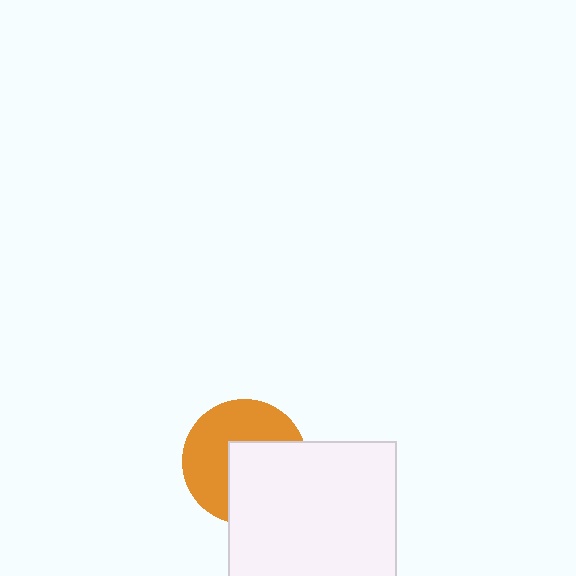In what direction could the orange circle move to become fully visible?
The orange circle could move toward the upper-left. That would shift it out from behind the white square entirely.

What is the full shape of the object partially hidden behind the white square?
The partially hidden object is an orange circle.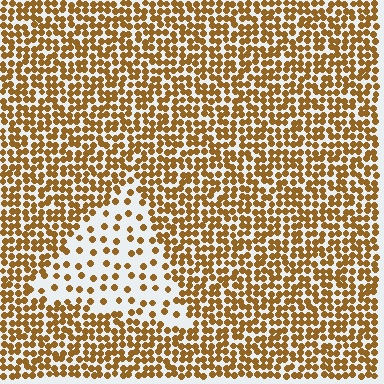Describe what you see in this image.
The image contains small brown elements arranged at two different densities. A triangle-shaped region is visible where the elements are less densely packed than the surrounding area.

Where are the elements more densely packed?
The elements are more densely packed outside the triangle boundary.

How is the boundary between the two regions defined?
The boundary is defined by a change in element density (approximately 2.7x ratio). All elements are the same color, size, and shape.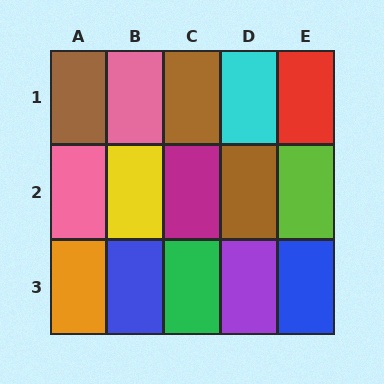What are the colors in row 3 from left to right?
Orange, blue, green, purple, blue.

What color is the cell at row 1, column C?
Brown.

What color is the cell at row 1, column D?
Cyan.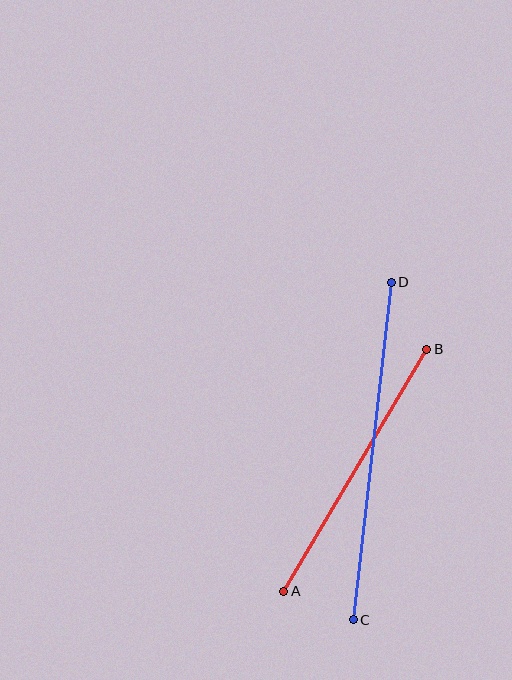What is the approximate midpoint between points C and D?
The midpoint is at approximately (372, 451) pixels.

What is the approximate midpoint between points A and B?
The midpoint is at approximately (355, 470) pixels.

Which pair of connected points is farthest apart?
Points C and D are farthest apart.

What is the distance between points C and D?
The distance is approximately 339 pixels.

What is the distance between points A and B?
The distance is approximately 281 pixels.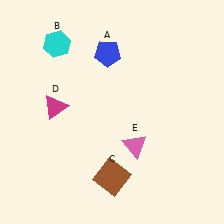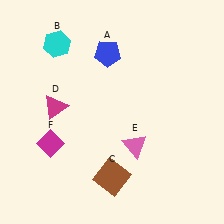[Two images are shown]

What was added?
A magenta diamond (F) was added in Image 2.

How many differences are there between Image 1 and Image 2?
There is 1 difference between the two images.